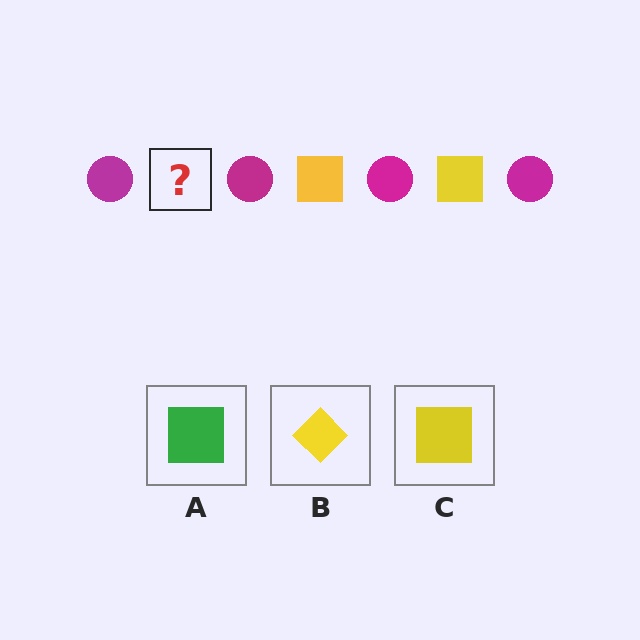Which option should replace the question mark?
Option C.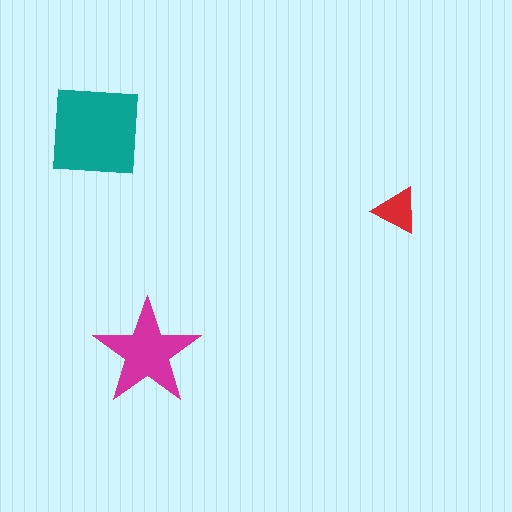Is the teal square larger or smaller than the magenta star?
Larger.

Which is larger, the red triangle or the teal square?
The teal square.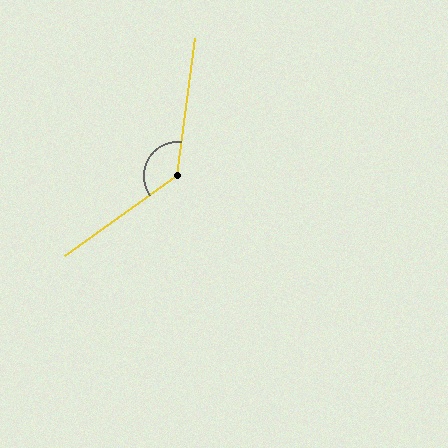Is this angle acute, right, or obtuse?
It is obtuse.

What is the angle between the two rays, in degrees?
Approximately 133 degrees.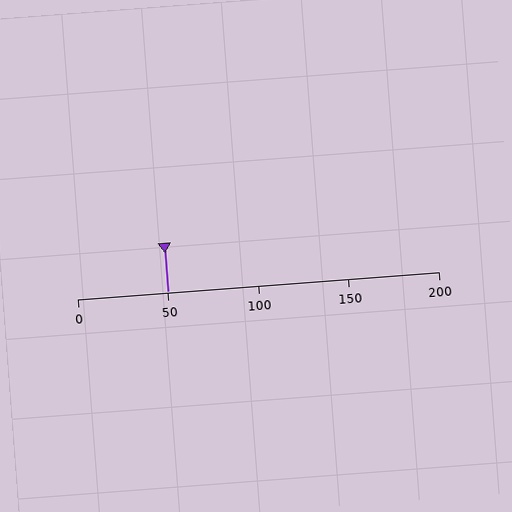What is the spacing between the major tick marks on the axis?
The major ticks are spaced 50 apart.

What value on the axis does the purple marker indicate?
The marker indicates approximately 50.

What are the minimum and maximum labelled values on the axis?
The axis runs from 0 to 200.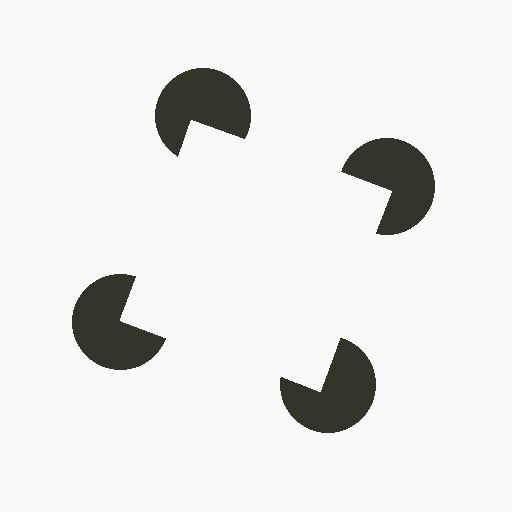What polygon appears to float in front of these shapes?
An illusory square — its edges are inferred from the aligned wedge cuts in the pac-man discs, not physically drawn.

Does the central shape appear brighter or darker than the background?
It typically appears slightly brighter than the background, even though no actual brightness change is drawn.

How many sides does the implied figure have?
4 sides.